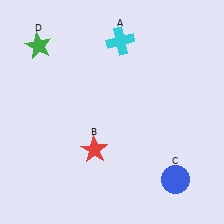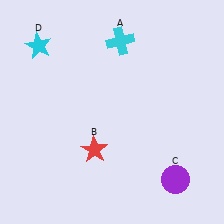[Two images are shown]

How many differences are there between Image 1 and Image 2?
There are 2 differences between the two images.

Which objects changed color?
C changed from blue to purple. D changed from green to cyan.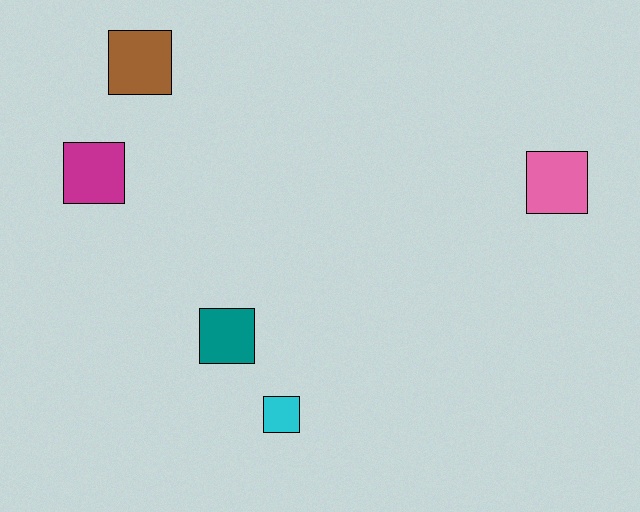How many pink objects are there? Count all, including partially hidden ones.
There is 1 pink object.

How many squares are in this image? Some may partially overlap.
There are 5 squares.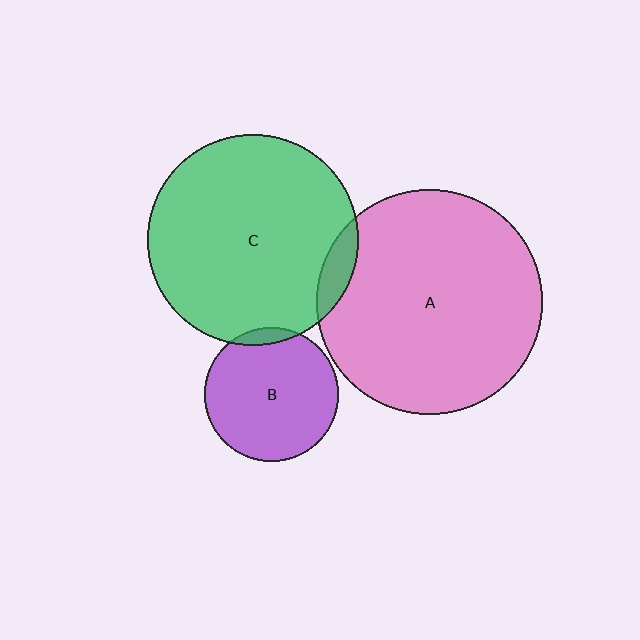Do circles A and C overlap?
Yes.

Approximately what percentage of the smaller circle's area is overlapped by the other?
Approximately 5%.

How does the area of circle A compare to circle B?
Approximately 2.8 times.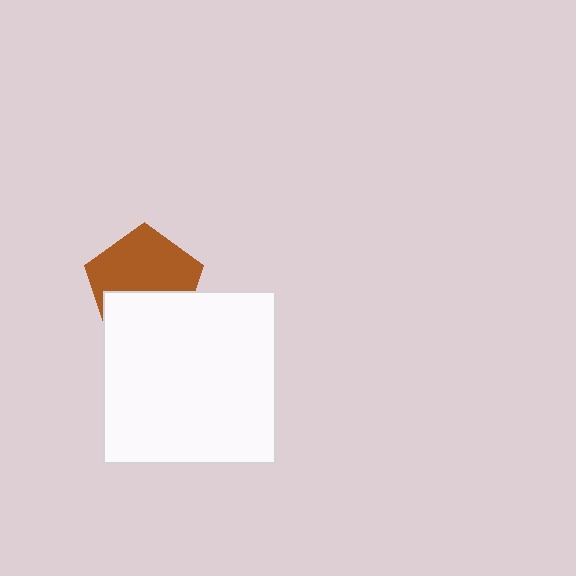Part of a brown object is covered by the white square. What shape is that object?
It is a pentagon.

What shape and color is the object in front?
The object in front is a white square.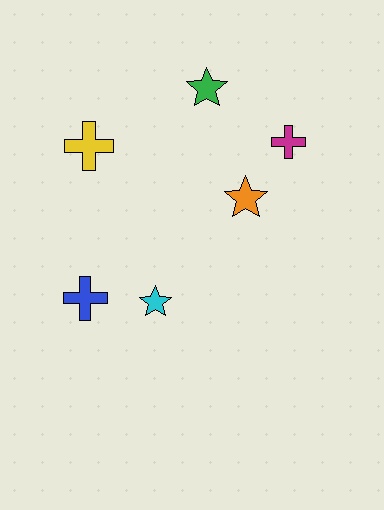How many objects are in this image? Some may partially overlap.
There are 6 objects.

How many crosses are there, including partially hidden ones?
There are 3 crosses.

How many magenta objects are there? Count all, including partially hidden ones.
There is 1 magenta object.